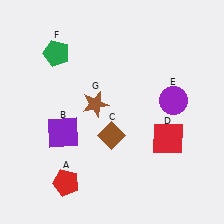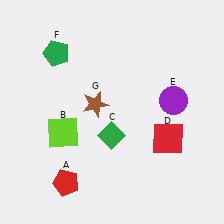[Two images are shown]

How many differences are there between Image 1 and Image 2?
There are 2 differences between the two images.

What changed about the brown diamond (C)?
In Image 1, C is brown. In Image 2, it changed to green.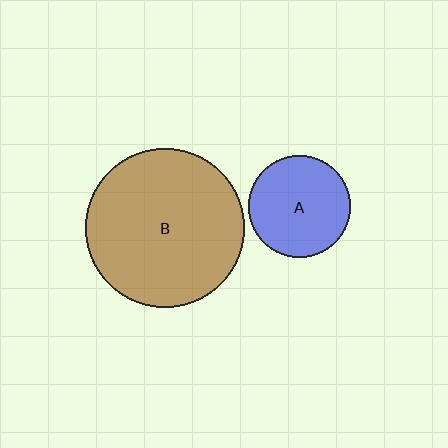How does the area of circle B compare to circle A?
Approximately 2.4 times.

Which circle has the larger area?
Circle B (brown).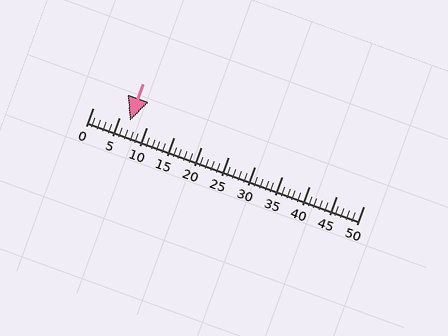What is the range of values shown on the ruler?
The ruler shows values from 0 to 50.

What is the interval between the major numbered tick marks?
The major tick marks are spaced 5 units apart.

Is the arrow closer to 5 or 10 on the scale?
The arrow is closer to 5.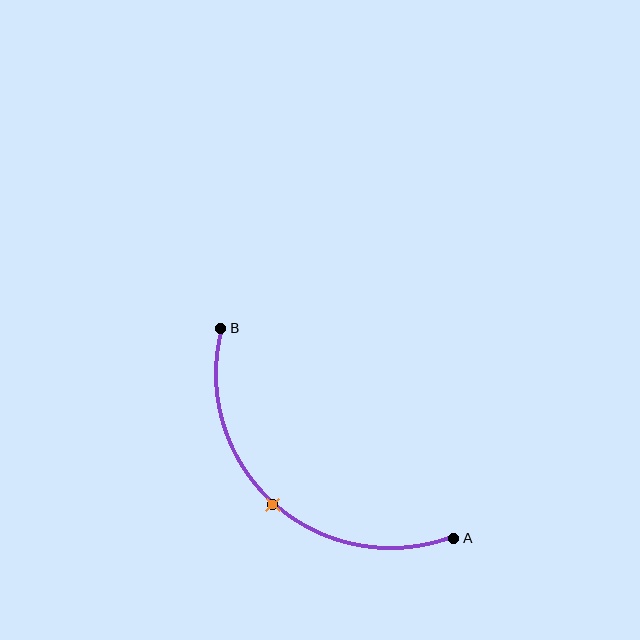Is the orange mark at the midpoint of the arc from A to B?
Yes. The orange mark lies on the arc at equal arc-length from both A and B — it is the arc midpoint.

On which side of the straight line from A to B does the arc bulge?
The arc bulges below and to the left of the straight line connecting A and B.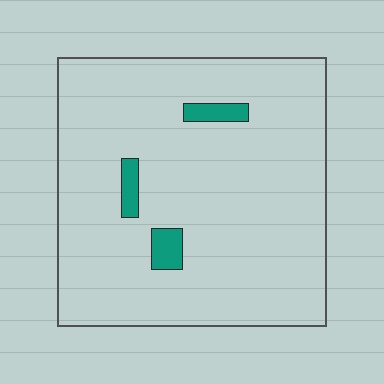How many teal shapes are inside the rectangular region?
3.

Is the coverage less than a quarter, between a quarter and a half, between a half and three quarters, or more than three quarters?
Less than a quarter.